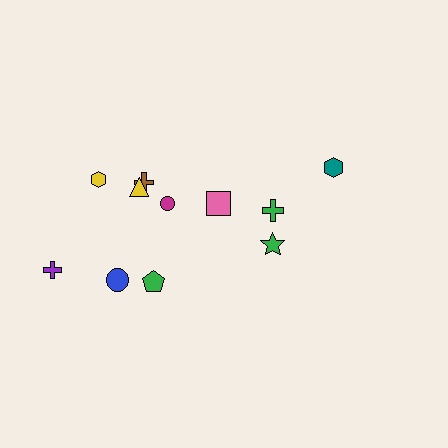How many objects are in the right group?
There are 4 objects.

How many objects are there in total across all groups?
There are 11 objects.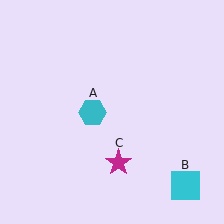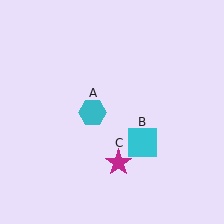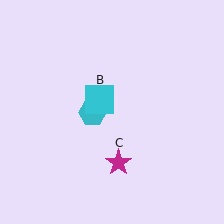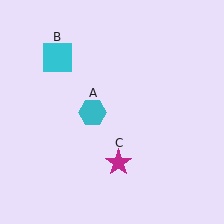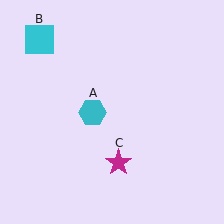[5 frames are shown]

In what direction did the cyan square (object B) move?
The cyan square (object B) moved up and to the left.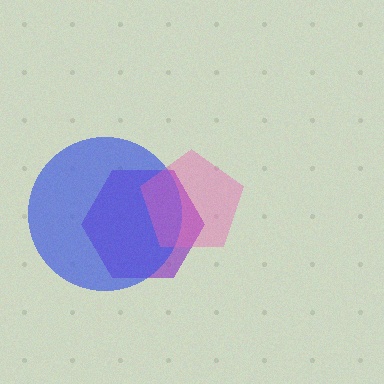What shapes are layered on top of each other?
The layered shapes are: a purple hexagon, a blue circle, a pink pentagon.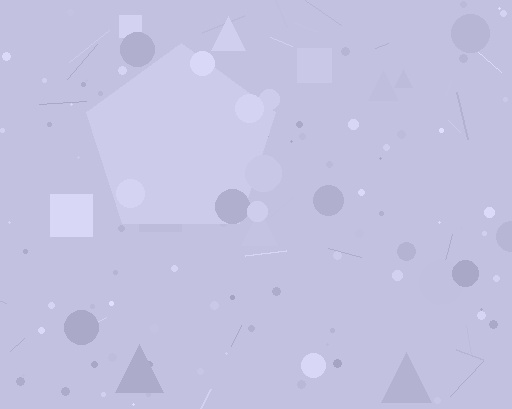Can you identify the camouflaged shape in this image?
The camouflaged shape is a pentagon.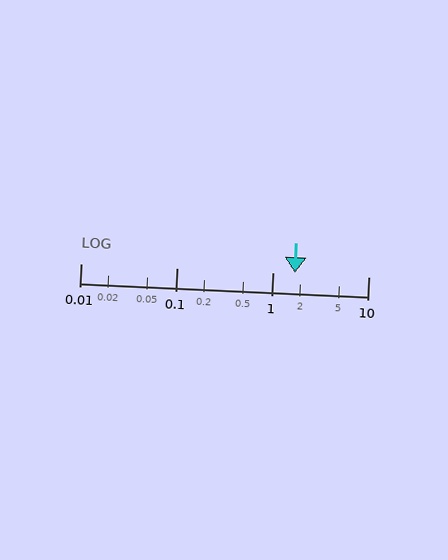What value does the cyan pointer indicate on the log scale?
The pointer indicates approximately 1.7.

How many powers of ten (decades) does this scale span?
The scale spans 3 decades, from 0.01 to 10.